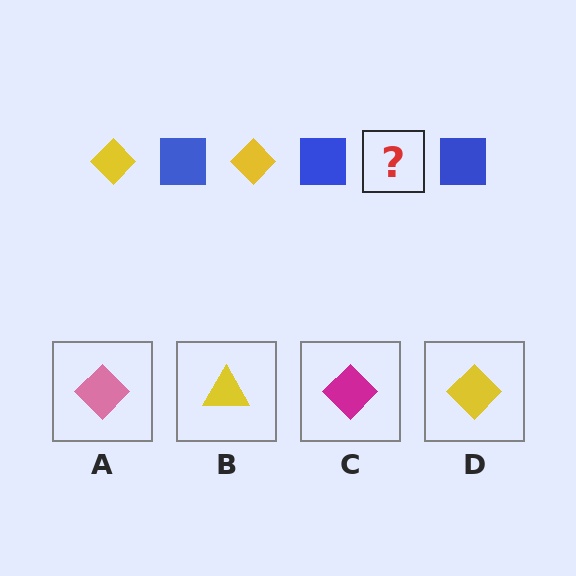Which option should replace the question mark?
Option D.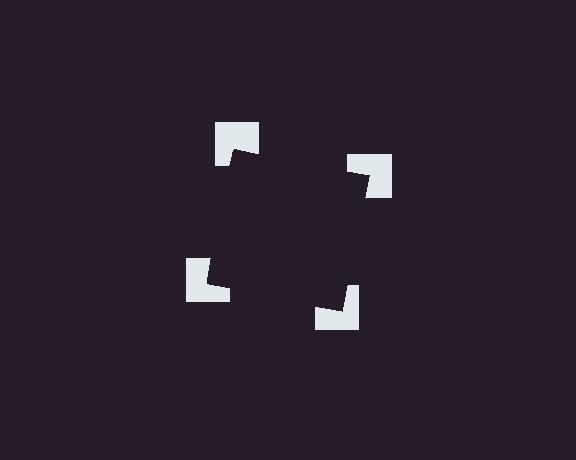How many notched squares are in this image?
There are 4 — one at each vertex of the illusory square.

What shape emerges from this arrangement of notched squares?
An illusory square — its edges are inferred from the aligned wedge cuts in the notched squares, not physically drawn.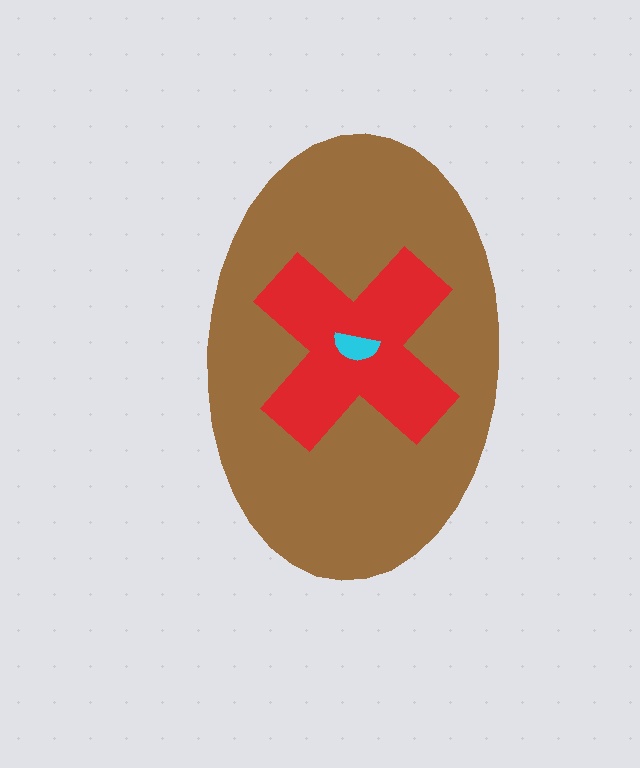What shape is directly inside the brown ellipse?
The red cross.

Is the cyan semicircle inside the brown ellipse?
Yes.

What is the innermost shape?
The cyan semicircle.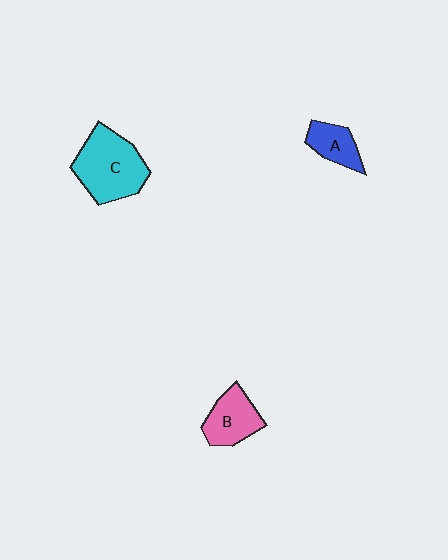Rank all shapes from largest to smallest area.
From largest to smallest: C (cyan), B (pink), A (blue).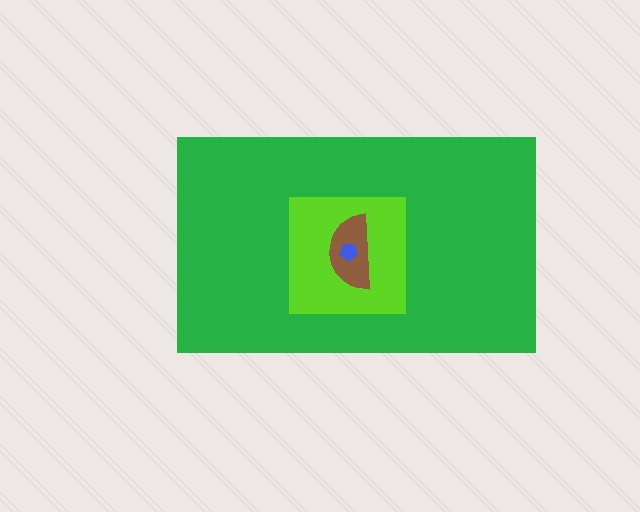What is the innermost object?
The blue pentagon.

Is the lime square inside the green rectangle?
Yes.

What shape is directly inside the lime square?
The brown semicircle.